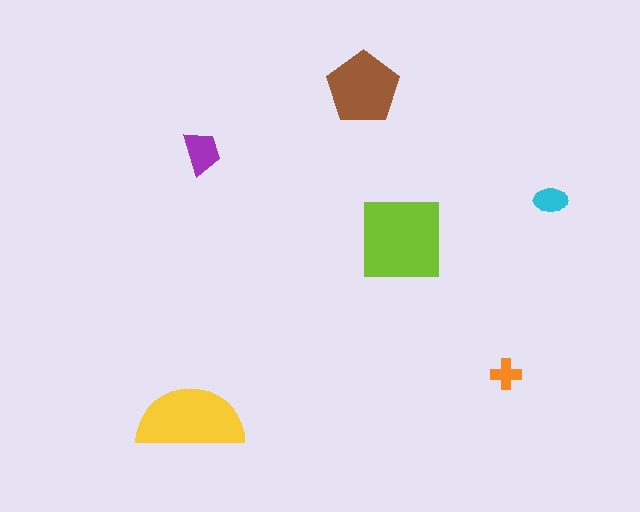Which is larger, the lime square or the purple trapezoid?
The lime square.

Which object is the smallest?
The orange cross.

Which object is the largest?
The lime square.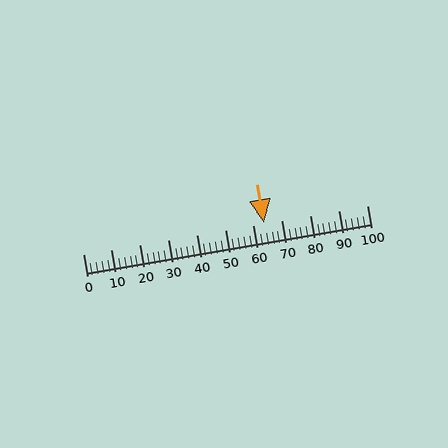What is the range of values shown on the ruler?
The ruler shows values from 0 to 100.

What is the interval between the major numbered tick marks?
The major tick marks are spaced 10 units apart.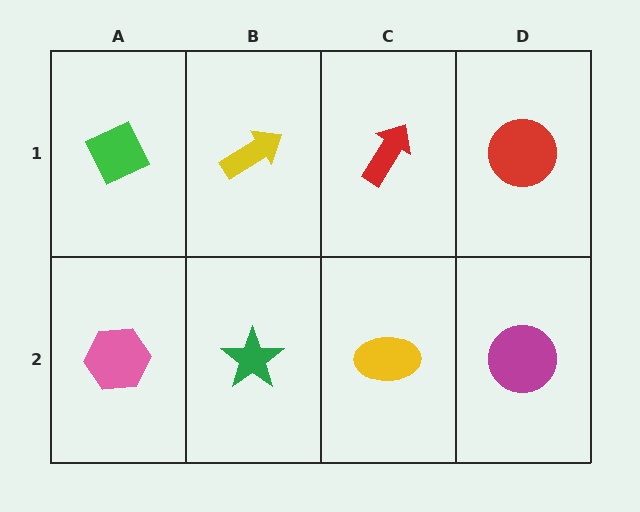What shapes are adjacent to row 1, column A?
A pink hexagon (row 2, column A), a yellow arrow (row 1, column B).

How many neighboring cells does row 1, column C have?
3.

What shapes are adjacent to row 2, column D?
A red circle (row 1, column D), a yellow ellipse (row 2, column C).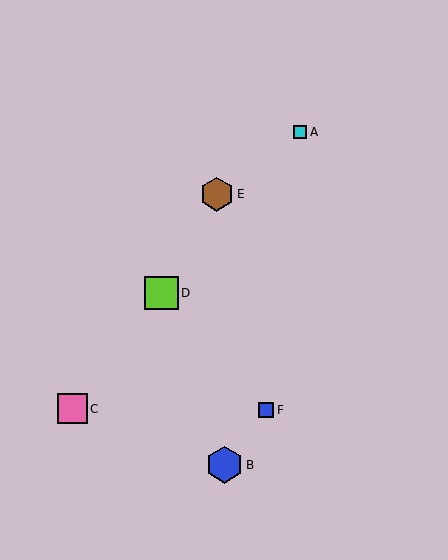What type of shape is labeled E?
Shape E is a brown hexagon.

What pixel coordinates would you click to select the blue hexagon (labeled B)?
Click at (225, 465) to select the blue hexagon B.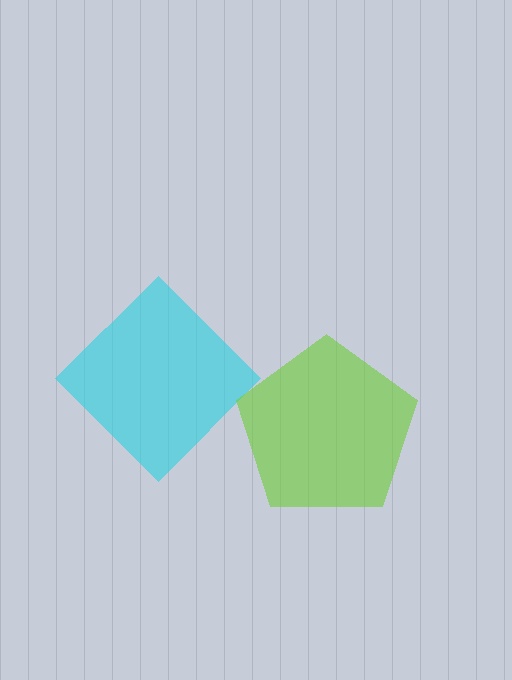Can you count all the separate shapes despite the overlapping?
Yes, there are 2 separate shapes.